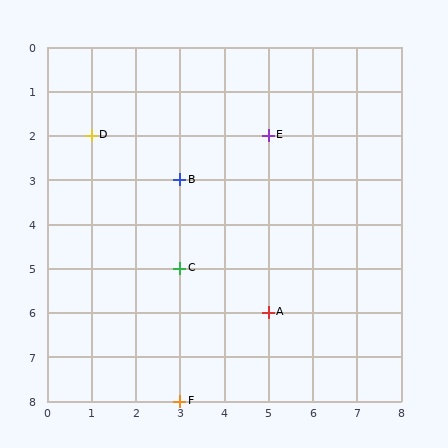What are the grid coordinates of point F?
Point F is at grid coordinates (3, 8).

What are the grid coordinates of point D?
Point D is at grid coordinates (1, 2).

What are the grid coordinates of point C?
Point C is at grid coordinates (3, 5).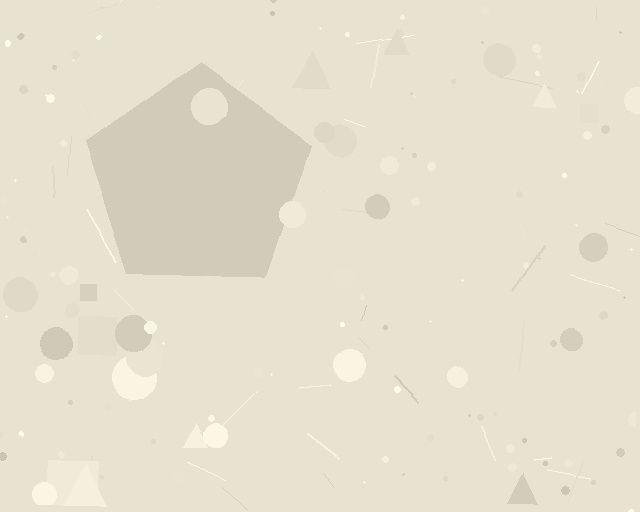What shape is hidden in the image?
A pentagon is hidden in the image.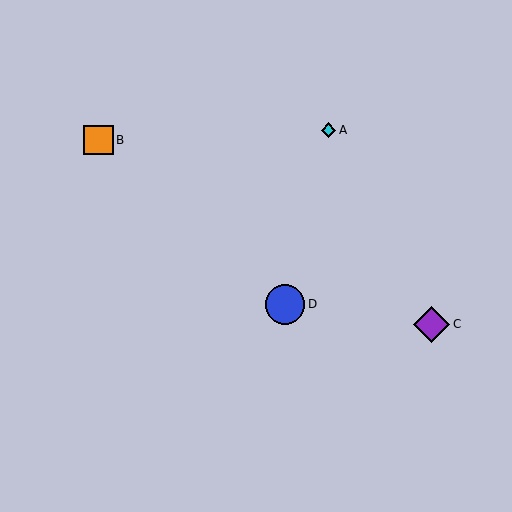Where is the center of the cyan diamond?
The center of the cyan diamond is at (329, 130).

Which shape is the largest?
The blue circle (labeled D) is the largest.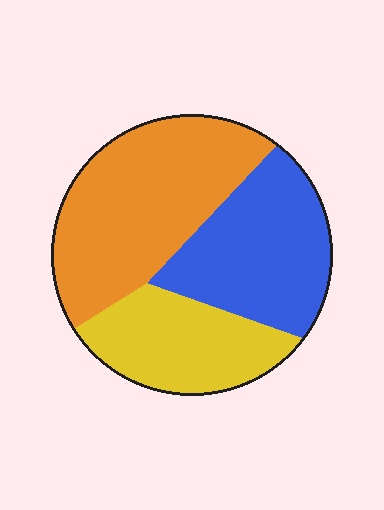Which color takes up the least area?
Yellow, at roughly 25%.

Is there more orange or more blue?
Orange.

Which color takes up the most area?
Orange, at roughly 40%.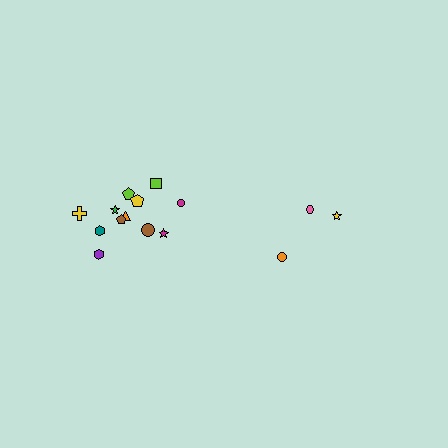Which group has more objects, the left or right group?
The left group.